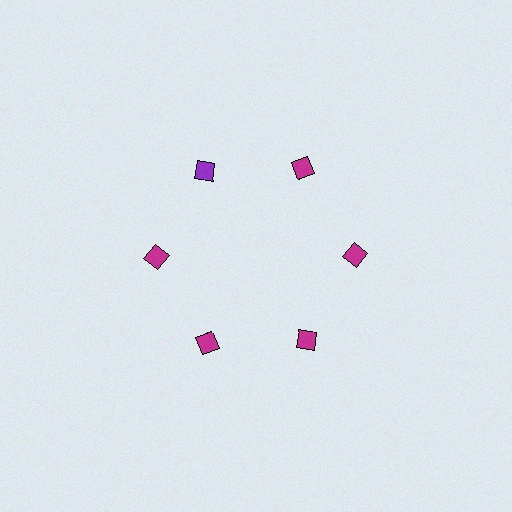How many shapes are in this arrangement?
There are 6 shapes arranged in a ring pattern.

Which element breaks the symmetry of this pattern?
The purple diamond at roughly the 11 o'clock position breaks the symmetry. All other shapes are magenta diamonds.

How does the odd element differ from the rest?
It has a different color: purple instead of magenta.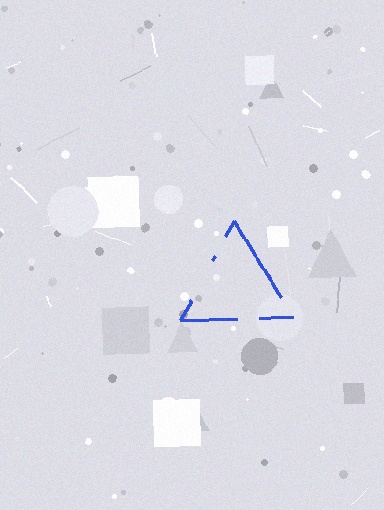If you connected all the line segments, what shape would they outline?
They would outline a triangle.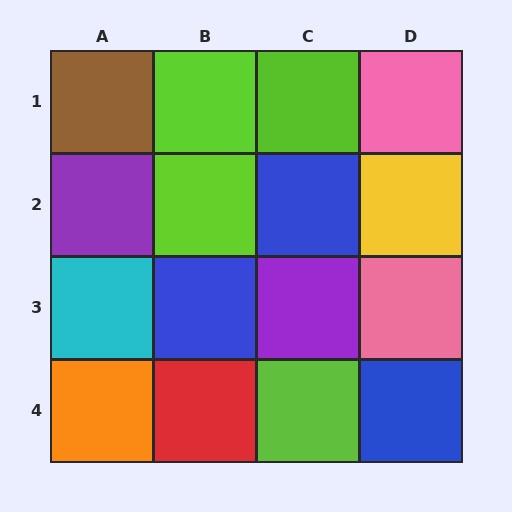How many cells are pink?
2 cells are pink.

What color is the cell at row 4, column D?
Blue.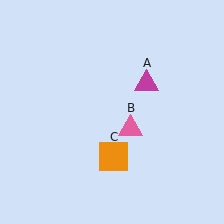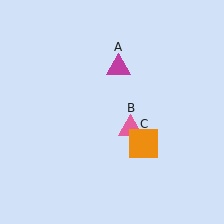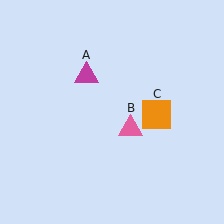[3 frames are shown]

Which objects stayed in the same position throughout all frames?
Pink triangle (object B) remained stationary.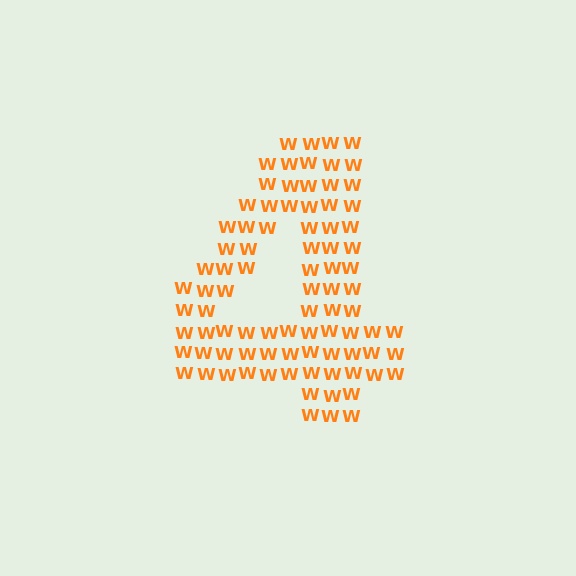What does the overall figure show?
The overall figure shows the digit 4.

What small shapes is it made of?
It is made of small letter W's.